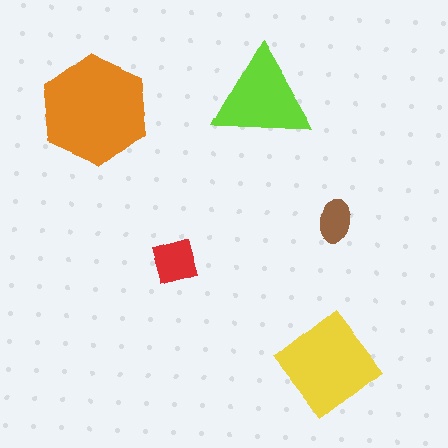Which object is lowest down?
The yellow diamond is bottommost.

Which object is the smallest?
The brown ellipse.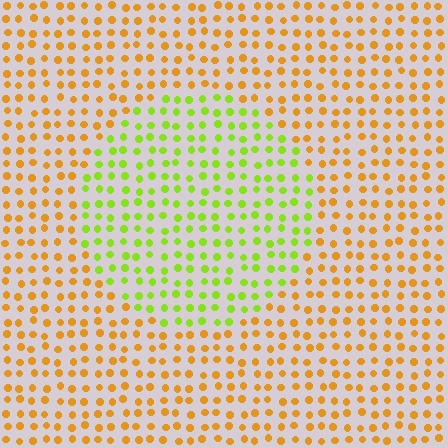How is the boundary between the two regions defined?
The boundary is defined purely by a slight shift in hue (about 52 degrees). Spacing, size, and orientation are identical on both sides.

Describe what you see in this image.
The image is filled with small orange elements in a uniform arrangement. A circle-shaped region is visible where the elements are tinted to a slightly different hue, forming a subtle color boundary.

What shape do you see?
I see a circle.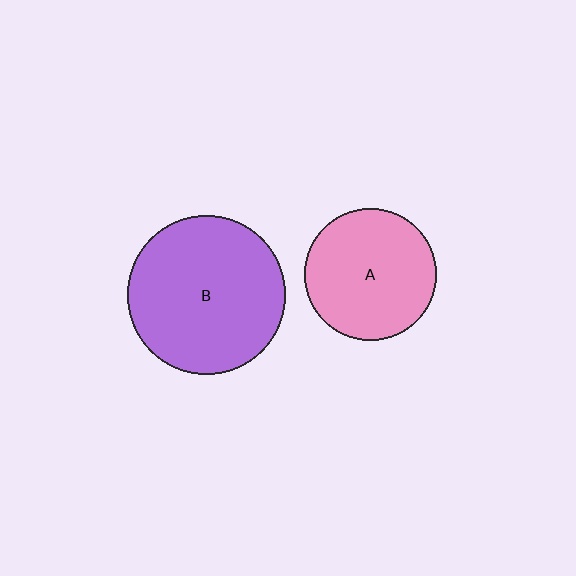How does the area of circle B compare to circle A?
Approximately 1.4 times.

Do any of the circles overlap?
No, none of the circles overlap.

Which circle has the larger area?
Circle B (purple).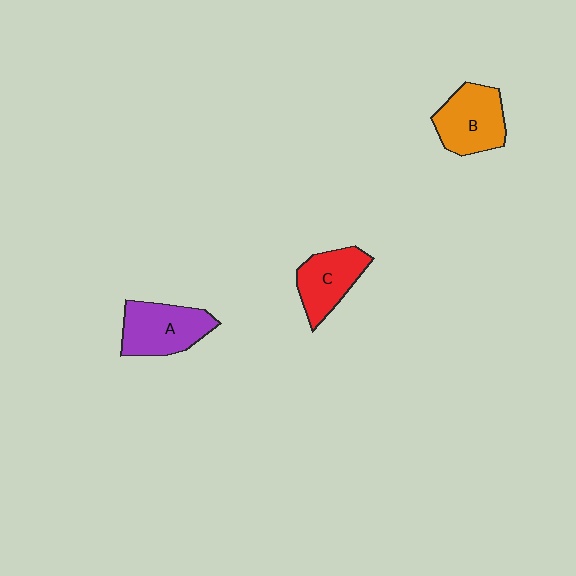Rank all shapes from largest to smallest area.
From largest to smallest: A (purple), B (orange), C (red).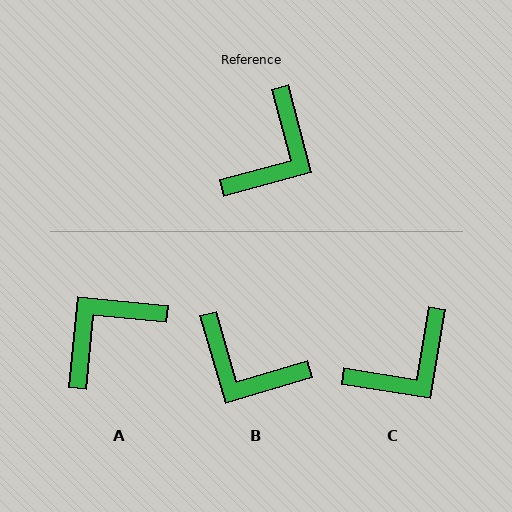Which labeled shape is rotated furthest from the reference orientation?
A, about 159 degrees away.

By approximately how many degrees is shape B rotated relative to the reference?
Approximately 89 degrees clockwise.